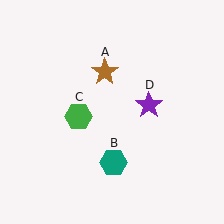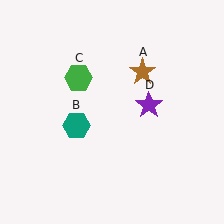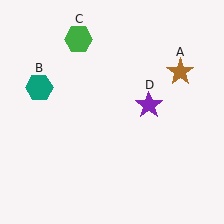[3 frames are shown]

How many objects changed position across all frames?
3 objects changed position: brown star (object A), teal hexagon (object B), green hexagon (object C).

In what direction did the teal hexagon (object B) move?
The teal hexagon (object B) moved up and to the left.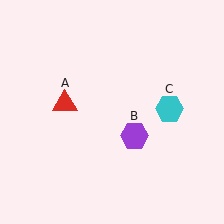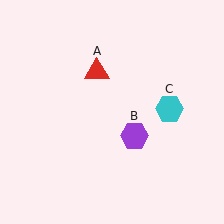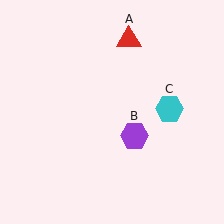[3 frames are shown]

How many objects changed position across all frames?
1 object changed position: red triangle (object A).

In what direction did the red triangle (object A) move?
The red triangle (object A) moved up and to the right.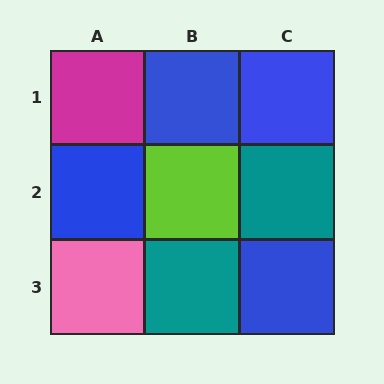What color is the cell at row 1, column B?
Blue.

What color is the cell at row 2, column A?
Blue.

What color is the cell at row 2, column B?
Lime.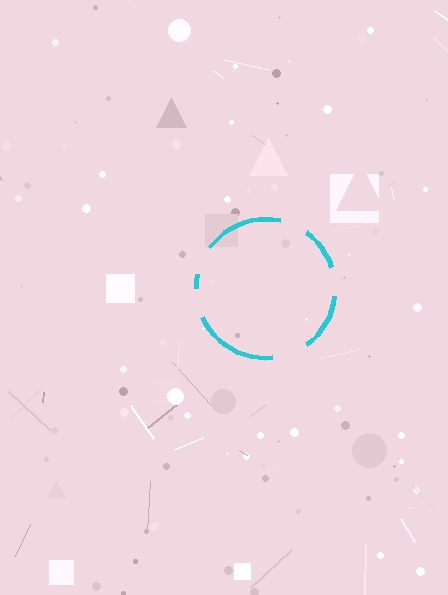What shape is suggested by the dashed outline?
The dashed outline suggests a circle.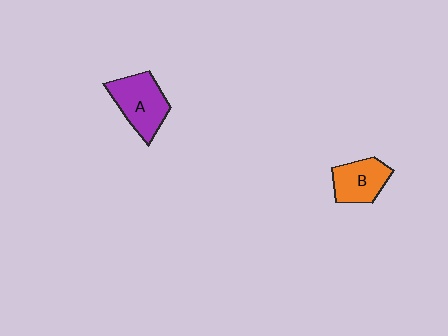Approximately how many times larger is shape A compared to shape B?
Approximately 1.3 times.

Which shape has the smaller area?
Shape B (orange).